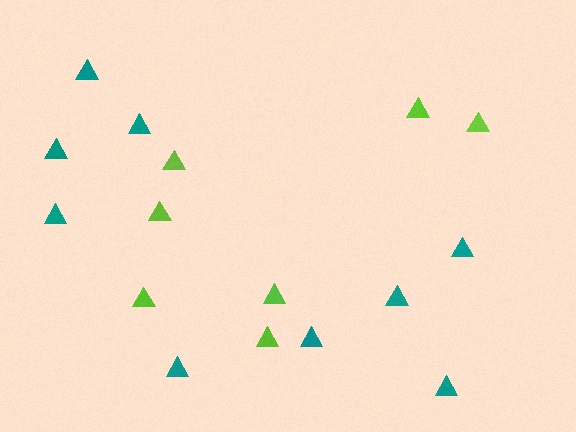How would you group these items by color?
There are 2 groups: one group of teal triangles (9) and one group of lime triangles (7).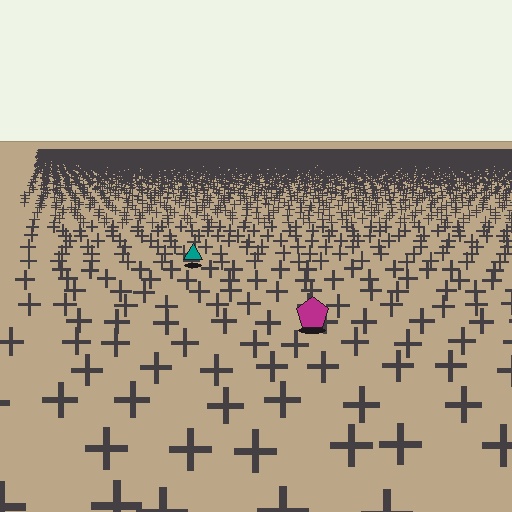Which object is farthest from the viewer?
The teal triangle is farthest from the viewer. It appears smaller and the ground texture around it is denser.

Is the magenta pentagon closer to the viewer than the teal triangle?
Yes. The magenta pentagon is closer — you can tell from the texture gradient: the ground texture is coarser near it.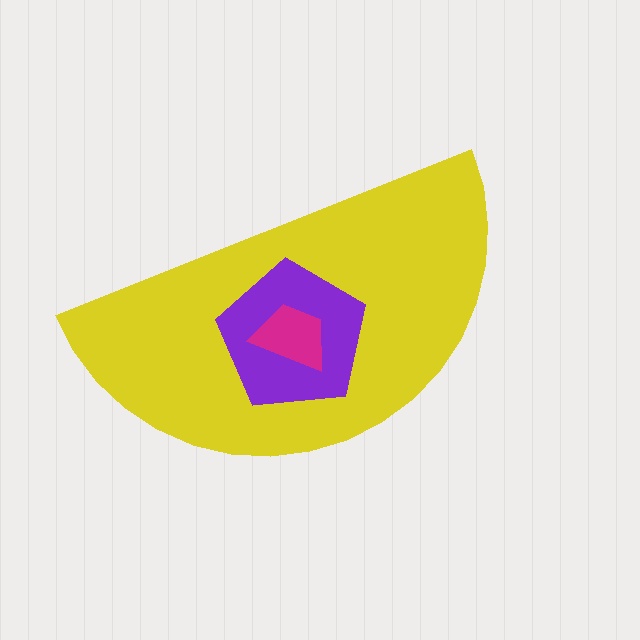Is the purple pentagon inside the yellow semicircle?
Yes.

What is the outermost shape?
The yellow semicircle.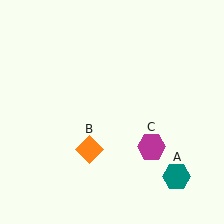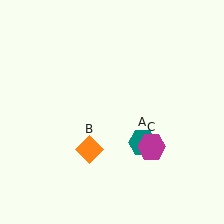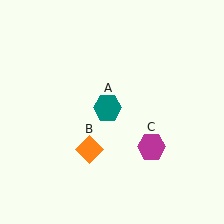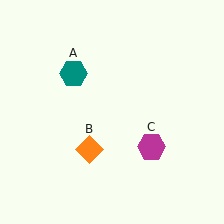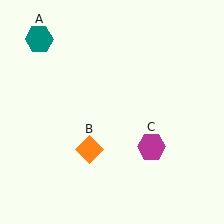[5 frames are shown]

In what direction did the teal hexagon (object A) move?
The teal hexagon (object A) moved up and to the left.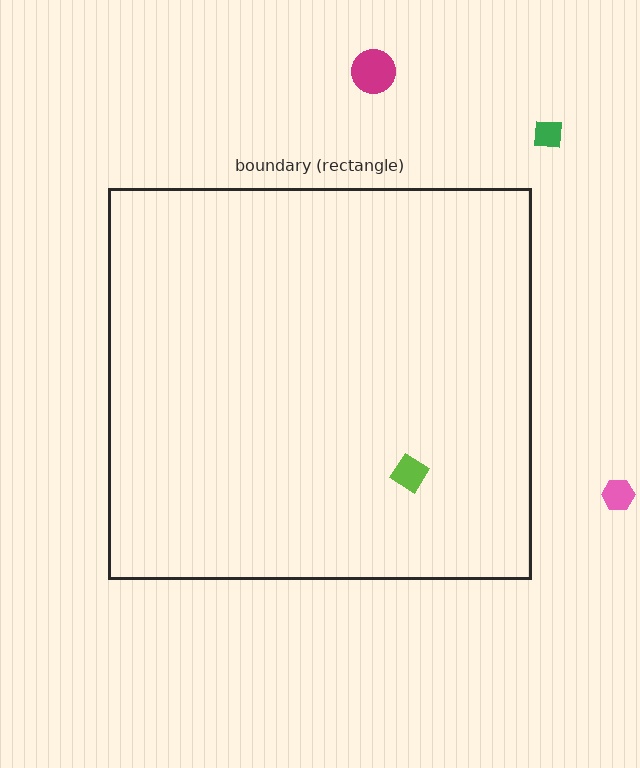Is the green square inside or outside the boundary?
Outside.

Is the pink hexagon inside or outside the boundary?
Outside.